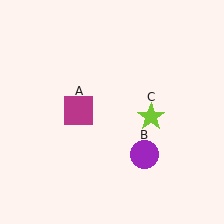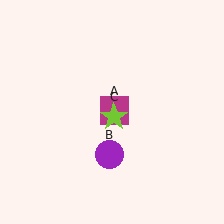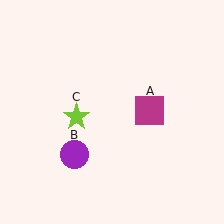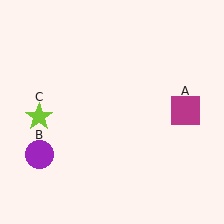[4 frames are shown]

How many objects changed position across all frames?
3 objects changed position: magenta square (object A), purple circle (object B), lime star (object C).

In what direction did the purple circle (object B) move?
The purple circle (object B) moved left.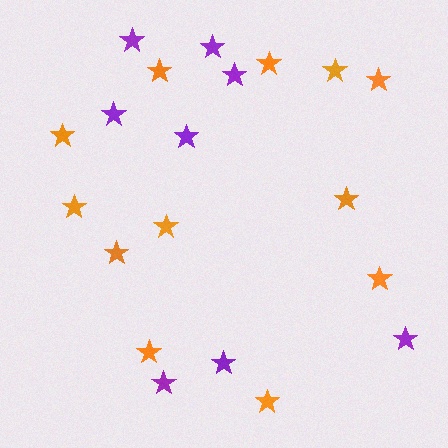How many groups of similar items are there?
There are 2 groups: one group of purple stars (8) and one group of orange stars (12).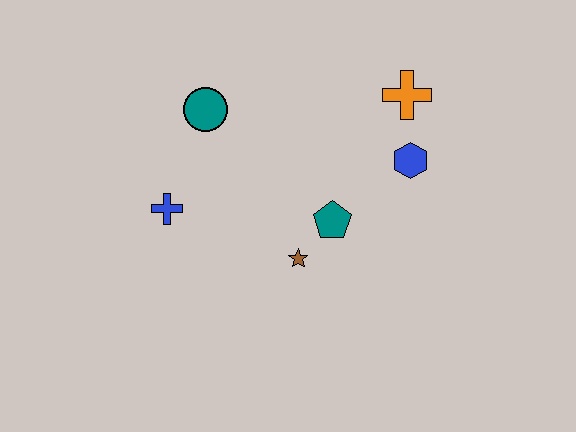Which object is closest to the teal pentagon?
The brown star is closest to the teal pentagon.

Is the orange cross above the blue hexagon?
Yes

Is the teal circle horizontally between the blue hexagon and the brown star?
No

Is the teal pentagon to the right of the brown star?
Yes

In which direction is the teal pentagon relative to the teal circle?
The teal pentagon is to the right of the teal circle.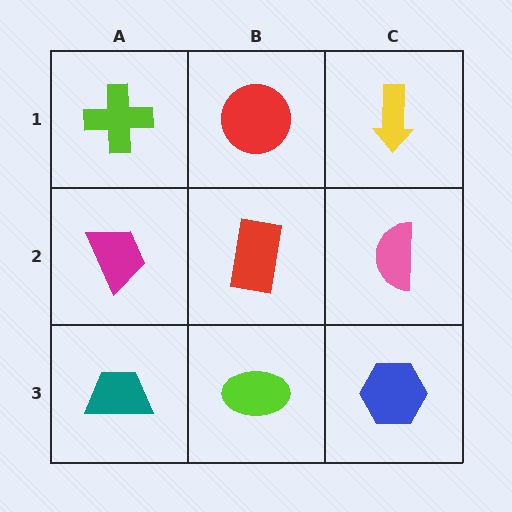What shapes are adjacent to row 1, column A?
A magenta trapezoid (row 2, column A), a red circle (row 1, column B).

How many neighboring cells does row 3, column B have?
3.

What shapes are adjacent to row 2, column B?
A red circle (row 1, column B), a lime ellipse (row 3, column B), a magenta trapezoid (row 2, column A), a pink semicircle (row 2, column C).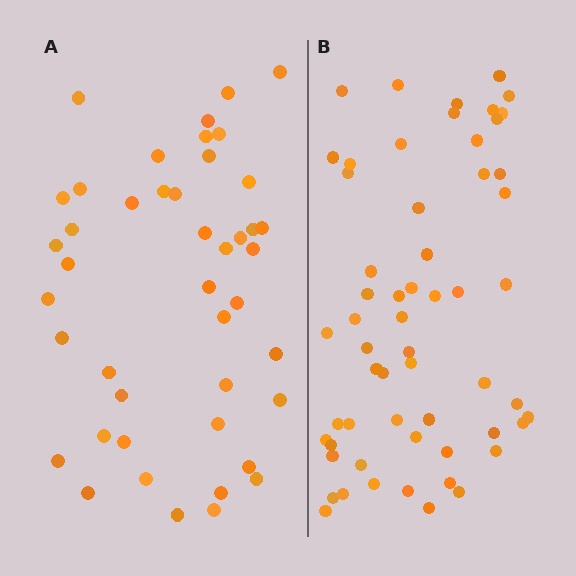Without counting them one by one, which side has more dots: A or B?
Region B (the right region) has more dots.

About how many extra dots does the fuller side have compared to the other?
Region B has approximately 15 more dots than region A.